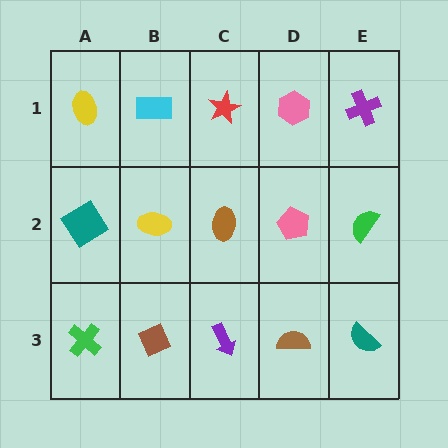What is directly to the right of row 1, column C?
A pink hexagon.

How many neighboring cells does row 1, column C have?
3.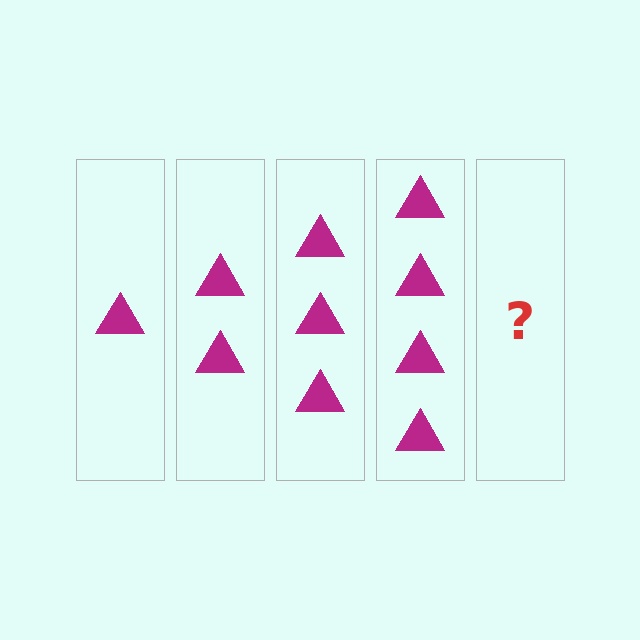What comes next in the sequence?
The next element should be 5 triangles.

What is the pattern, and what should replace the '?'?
The pattern is that each step adds one more triangle. The '?' should be 5 triangles.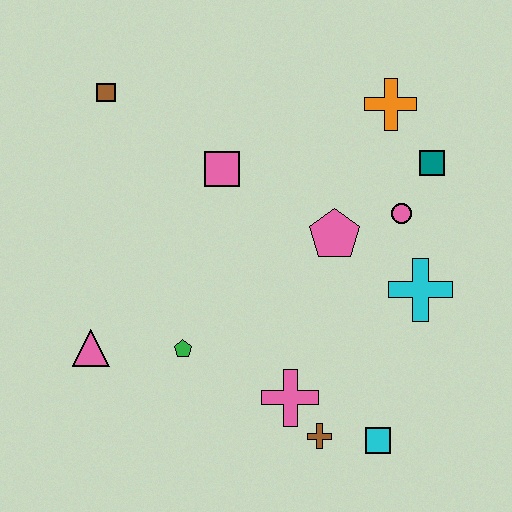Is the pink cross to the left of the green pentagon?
No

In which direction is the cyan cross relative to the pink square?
The cyan cross is to the right of the pink square.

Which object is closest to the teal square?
The pink circle is closest to the teal square.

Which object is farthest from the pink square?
The cyan square is farthest from the pink square.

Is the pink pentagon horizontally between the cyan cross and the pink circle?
No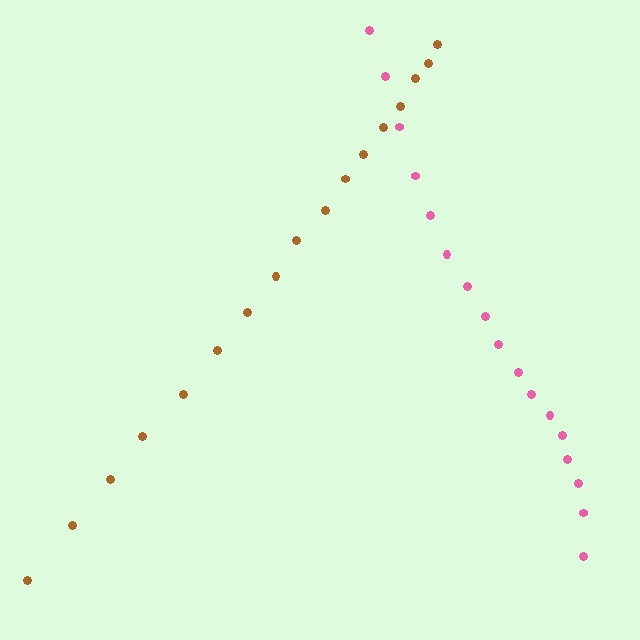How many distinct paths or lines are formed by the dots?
There are 2 distinct paths.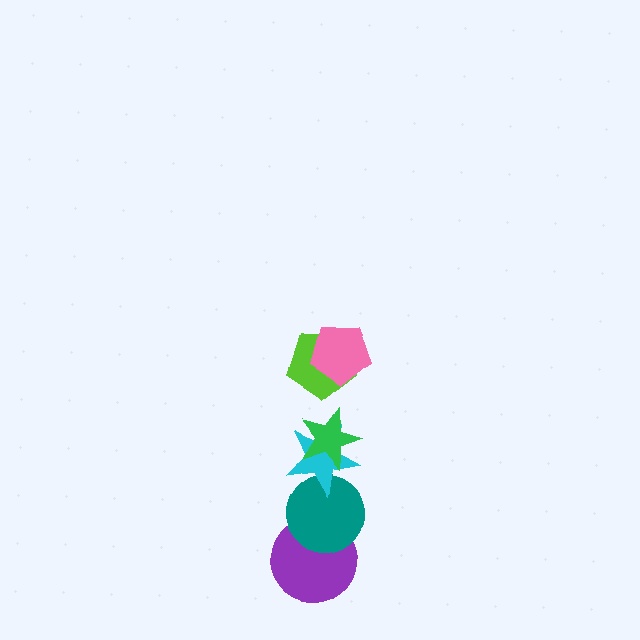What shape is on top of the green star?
The lime pentagon is on top of the green star.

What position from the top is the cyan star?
The cyan star is 4th from the top.